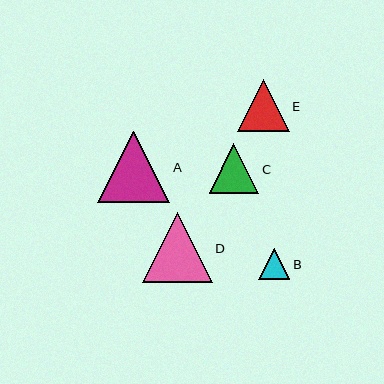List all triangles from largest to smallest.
From largest to smallest: A, D, E, C, B.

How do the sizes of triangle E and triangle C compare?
Triangle E and triangle C are approximately the same size.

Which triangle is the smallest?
Triangle B is the smallest with a size of approximately 31 pixels.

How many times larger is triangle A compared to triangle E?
Triangle A is approximately 1.4 times the size of triangle E.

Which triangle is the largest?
Triangle A is the largest with a size of approximately 72 pixels.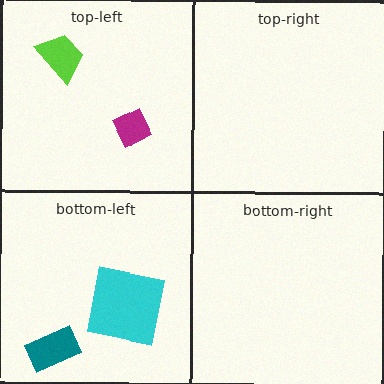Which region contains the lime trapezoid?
The top-left region.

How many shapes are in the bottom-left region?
2.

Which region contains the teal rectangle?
The bottom-left region.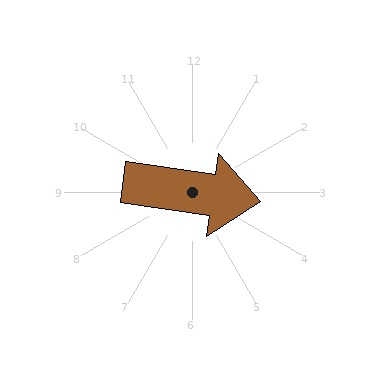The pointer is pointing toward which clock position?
Roughly 3 o'clock.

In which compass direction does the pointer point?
East.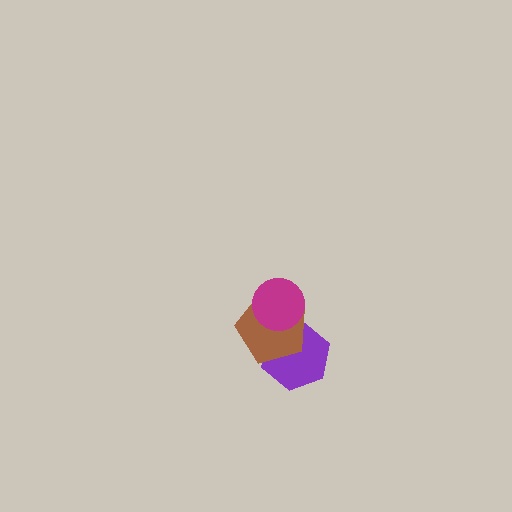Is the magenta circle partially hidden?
No, no other shape covers it.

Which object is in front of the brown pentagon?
The magenta circle is in front of the brown pentagon.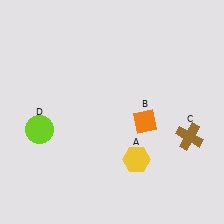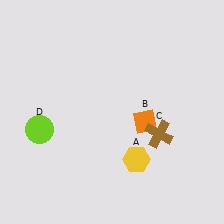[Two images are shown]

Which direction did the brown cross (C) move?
The brown cross (C) moved left.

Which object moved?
The brown cross (C) moved left.